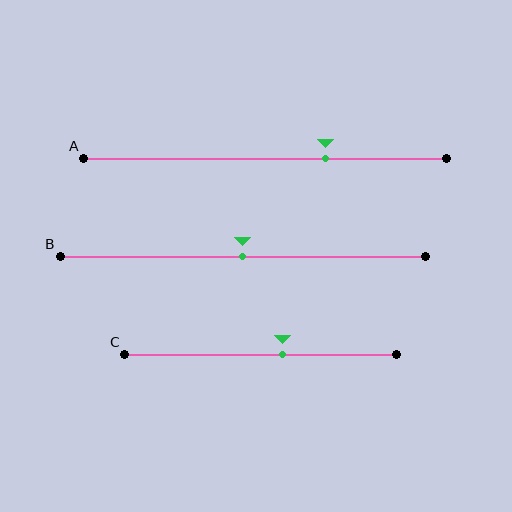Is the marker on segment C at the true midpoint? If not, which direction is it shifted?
No, the marker on segment C is shifted to the right by about 8% of the segment length.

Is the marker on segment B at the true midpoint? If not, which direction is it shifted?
Yes, the marker on segment B is at the true midpoint.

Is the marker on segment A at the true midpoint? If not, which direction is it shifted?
No, the marker on segment A is shifted to the right by about 17% of the segment length.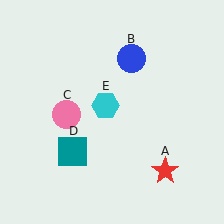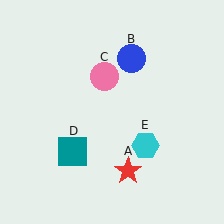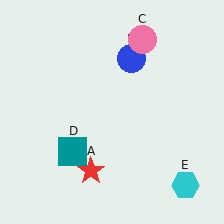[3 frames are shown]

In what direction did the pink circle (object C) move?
The pink circle (object C) moved up and to the right.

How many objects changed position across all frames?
3 objects changed position: red star (object A), pink circle (object C), cyan hexagon (object E).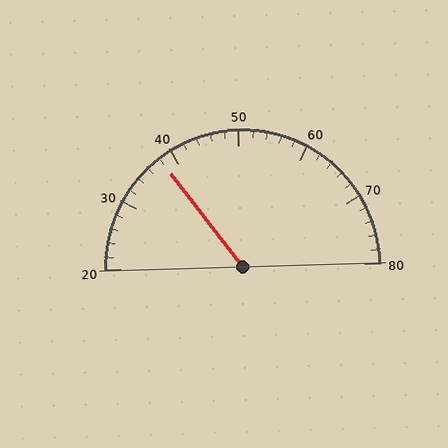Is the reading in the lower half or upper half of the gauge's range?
The reading is in the lower half of the range (20 to 80).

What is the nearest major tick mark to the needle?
The nearest major tick mark is 40.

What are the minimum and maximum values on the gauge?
The gauge ranges from 20 to 80.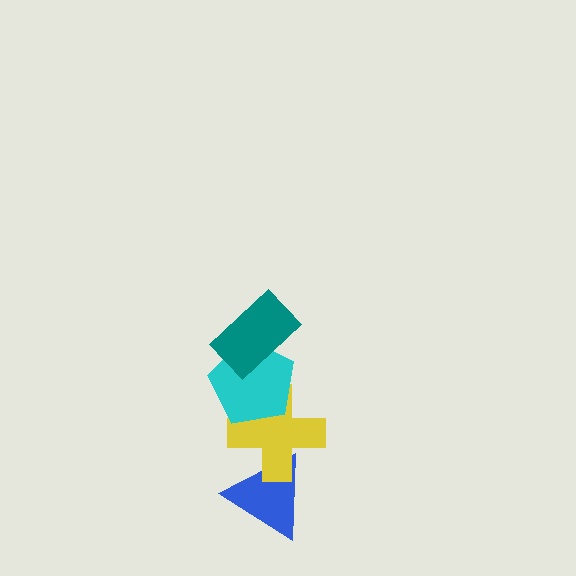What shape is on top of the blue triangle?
The yellow cross is on top of the blue triangle.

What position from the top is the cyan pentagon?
The cyan pentagon is 2nd from the top.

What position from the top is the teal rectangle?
The teal rectangle is 1st from the top.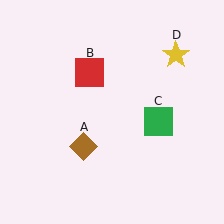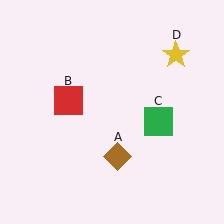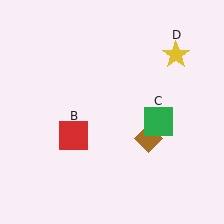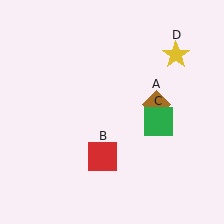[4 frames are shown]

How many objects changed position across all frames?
2 objects changed position: brown diamond (object A), red square (object B).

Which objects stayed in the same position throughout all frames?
Green square (object C) and yellow star (object D) remained stationary.